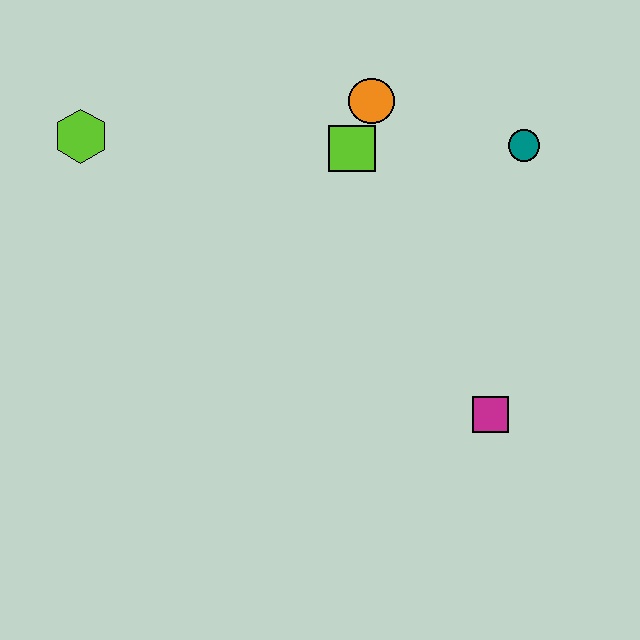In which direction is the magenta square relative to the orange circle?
The magenta square is below the orange circle.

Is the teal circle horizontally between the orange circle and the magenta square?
No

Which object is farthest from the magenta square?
The lime hexagon is farthest from the magenta square.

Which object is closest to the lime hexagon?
The lime square is closest to the lime hexagon.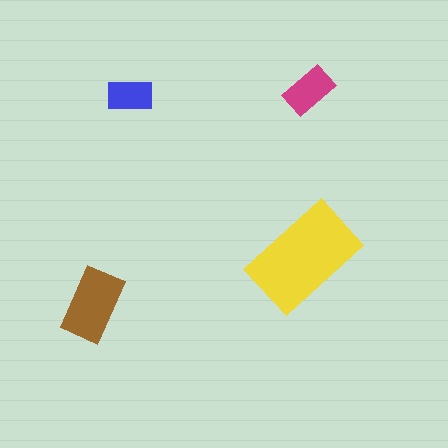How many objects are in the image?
There are 4 objects in the image.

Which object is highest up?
The magenta rectangle is topmost.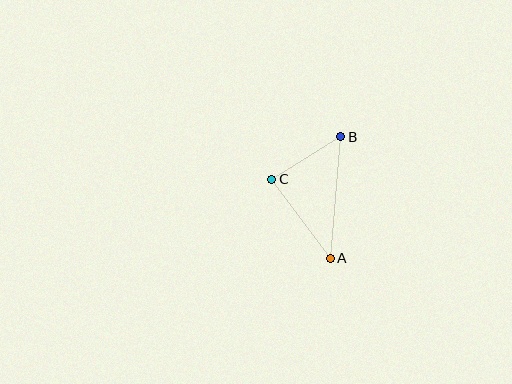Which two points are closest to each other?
Points B and C are closest to each other.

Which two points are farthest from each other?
Points A and B are farthest from each other.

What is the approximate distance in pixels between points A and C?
The distance between A and C is approximately 98 pixels.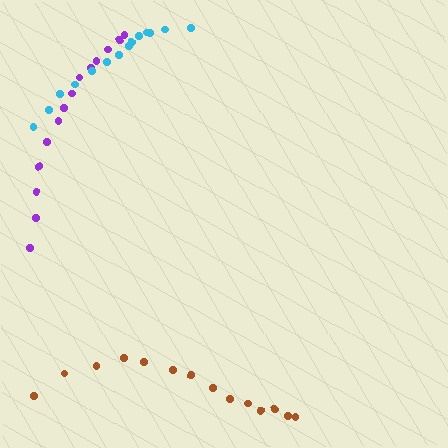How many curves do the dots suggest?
There are 3 distinct paths.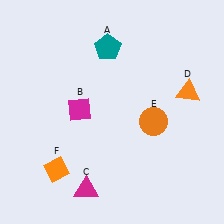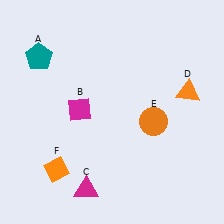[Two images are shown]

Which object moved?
The teal pentagon (A) moved left.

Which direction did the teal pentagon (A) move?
The teal pentagon (A) moved left.